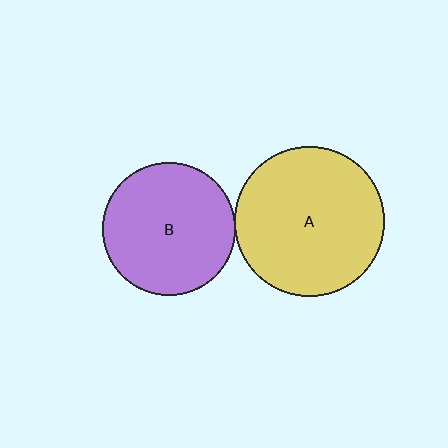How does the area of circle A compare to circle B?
Approximately 1.3 times.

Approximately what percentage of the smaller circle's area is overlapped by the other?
Approximately 5%.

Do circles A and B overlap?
Yes.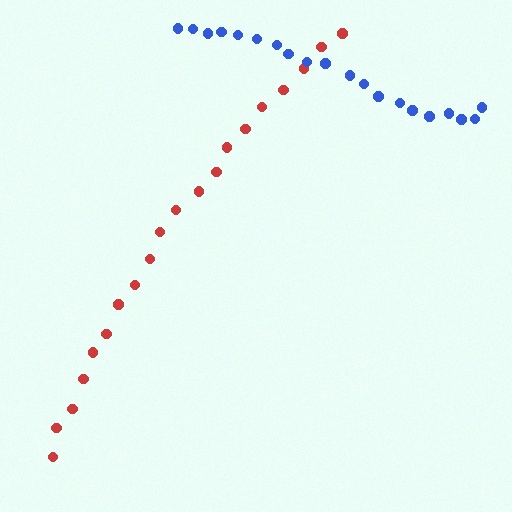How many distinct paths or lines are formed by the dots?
There are 2 distinct paths.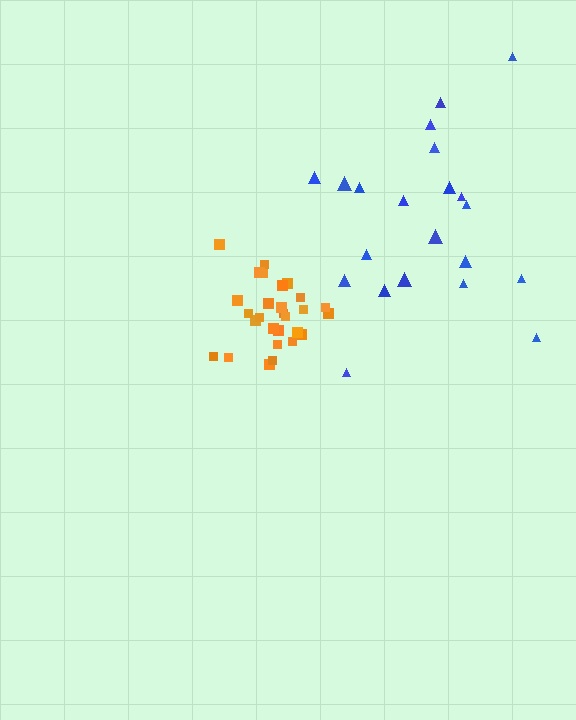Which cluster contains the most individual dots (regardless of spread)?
Orange (28).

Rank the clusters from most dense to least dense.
orange, blue.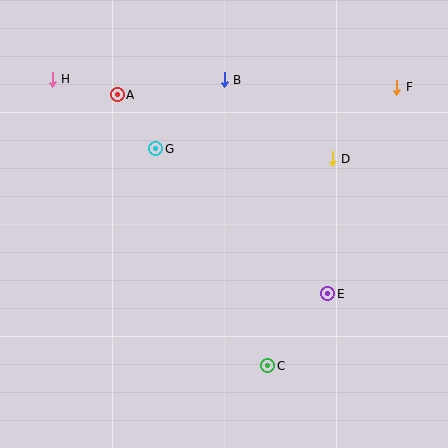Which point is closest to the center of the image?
Point G at (156, 149) is closest to the center.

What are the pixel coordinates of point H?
Point H is at (52, 79).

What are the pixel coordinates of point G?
Point G is at (156, 149).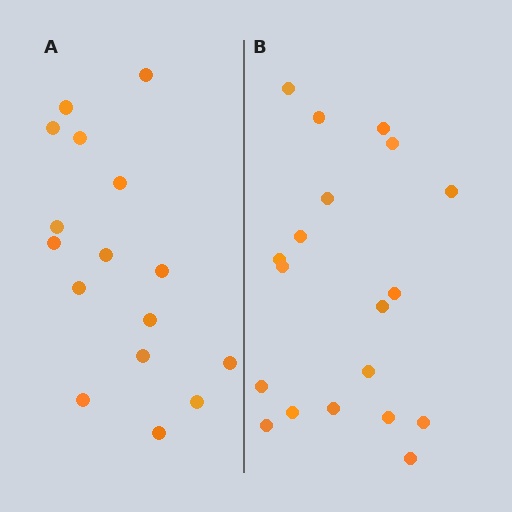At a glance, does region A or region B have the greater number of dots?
Region B (the right region) has more dots.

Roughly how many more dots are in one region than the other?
Region B has just a few more — roughly 2 or 3 more dots than region A.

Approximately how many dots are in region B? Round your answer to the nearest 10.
About 20 dots. (The exact count is 19, which rounds to 20.)